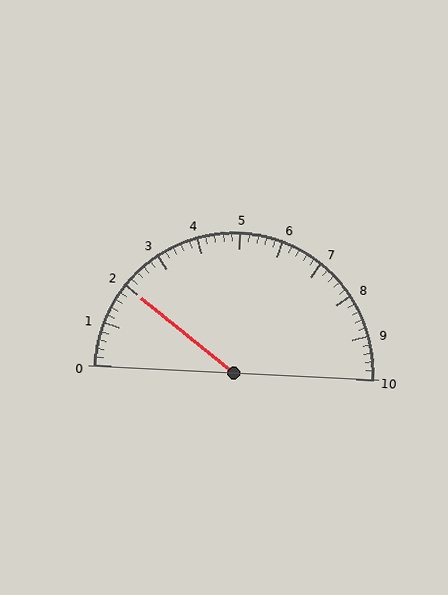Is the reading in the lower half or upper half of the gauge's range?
The reading is in the lower half of the range (0 to 10).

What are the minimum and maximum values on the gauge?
The gauge ranges from 0 to 10.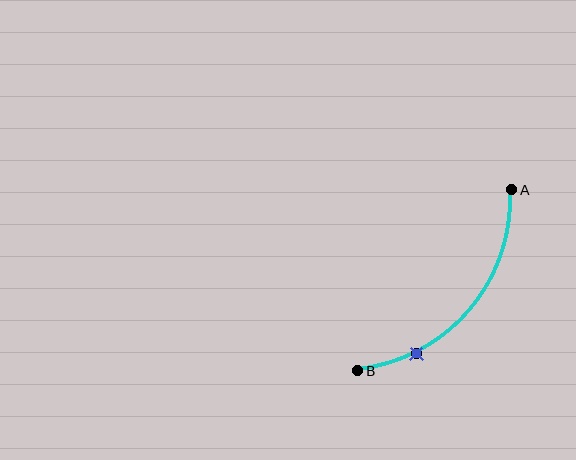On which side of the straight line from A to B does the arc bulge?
The arc bulges below and to the right of the straight line connecting A and B.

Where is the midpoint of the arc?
The arc midpoint is the point on the curve farthest from the straight line joining A and B. It sits below and to the right of that line.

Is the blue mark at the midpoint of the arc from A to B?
No. The blue mark lies on the arc but is closer to endpoint B. The arc midpoint would be at the point on the curve equidistant along the arc from both A and B.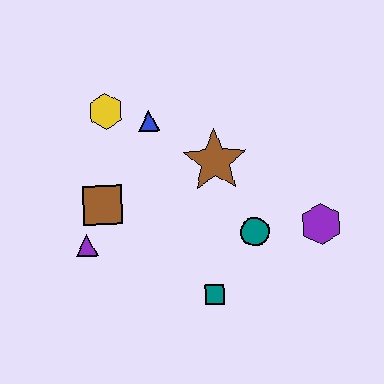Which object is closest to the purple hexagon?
The teal circle is closest to the purple hexagon.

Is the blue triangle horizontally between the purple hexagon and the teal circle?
No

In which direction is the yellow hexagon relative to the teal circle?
The yellow hexagon is to the left of the teal circle.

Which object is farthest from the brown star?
The purple triangle is farthest from the brown star.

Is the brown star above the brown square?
Yes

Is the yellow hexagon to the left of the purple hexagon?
Yes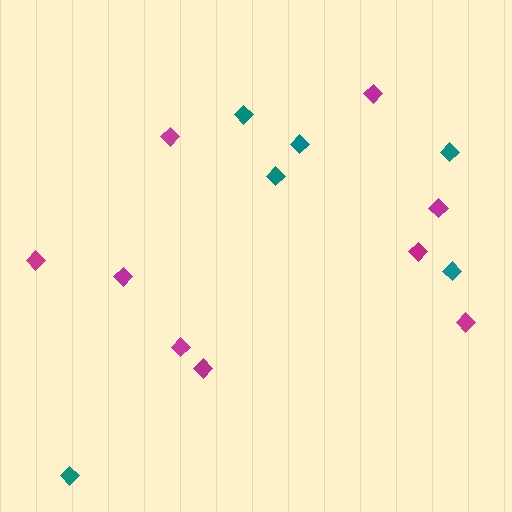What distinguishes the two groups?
There are 2 groups: one group of teal diamonds (6) and one group of magenta diamonds (9).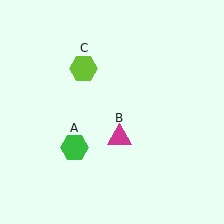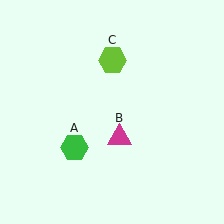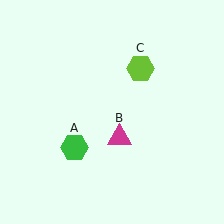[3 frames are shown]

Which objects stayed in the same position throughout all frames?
Green hexagon (object A) and magenta triangle (object B) remained stationary.